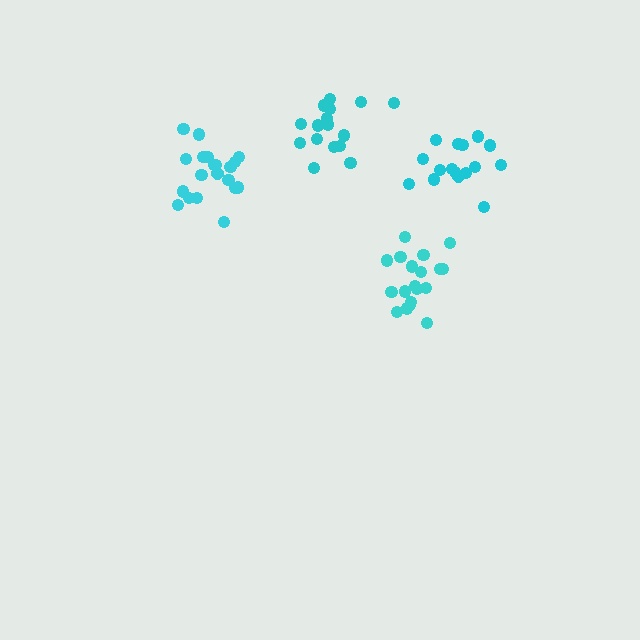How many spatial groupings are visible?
There are 4 spatial groupings.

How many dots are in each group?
Group 1: 16 dots, Group 2: 19 dots, Group 3: 20 dots, Group 4: 16 dots (71 total).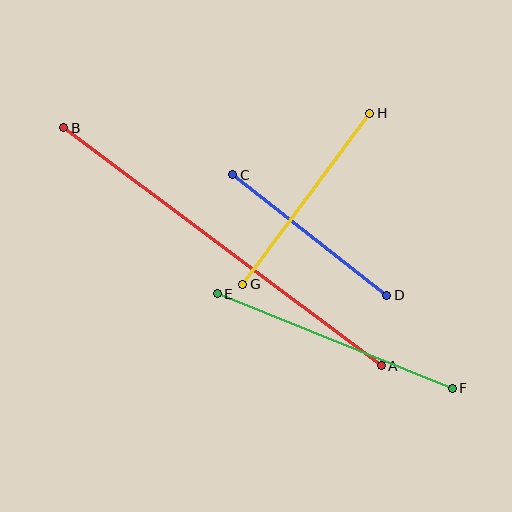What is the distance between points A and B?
The distance is approximately 397 pixels.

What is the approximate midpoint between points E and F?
The midpoint is at approximately (335, 341) pixels.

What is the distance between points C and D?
The distance is approximately 196 pixels.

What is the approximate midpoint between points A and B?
The midpoint is at approximately (222, 247) pixels.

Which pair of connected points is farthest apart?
Points A and B are farthest apart.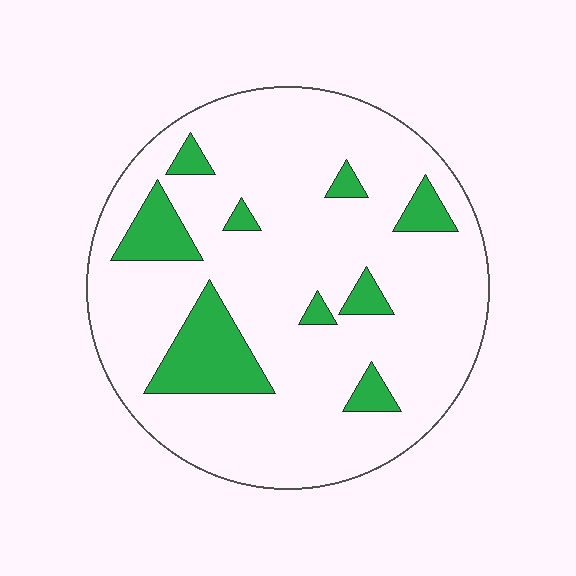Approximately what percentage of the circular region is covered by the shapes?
Approximately 15%.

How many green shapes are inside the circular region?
9.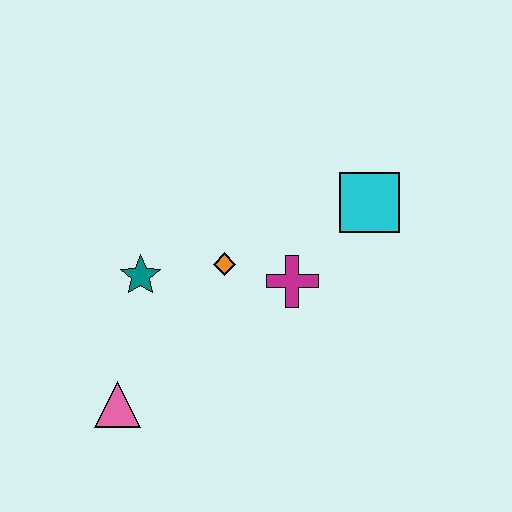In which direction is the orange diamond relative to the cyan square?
The orange diamond is to the left of the cyan square.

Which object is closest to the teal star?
The orange diamond is closest to the teal star.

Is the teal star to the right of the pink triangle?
Yes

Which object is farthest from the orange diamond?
The pink triangle is farthest from the orange diamond.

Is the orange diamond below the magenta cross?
No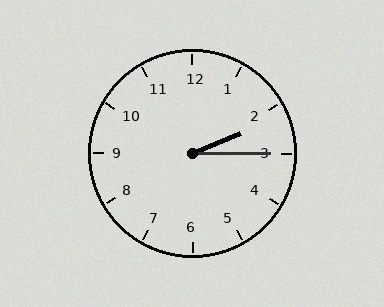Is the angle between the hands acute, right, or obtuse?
It is acute.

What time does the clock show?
2:15.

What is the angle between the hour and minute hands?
Approximately 22 degrees.